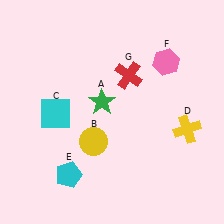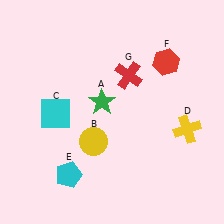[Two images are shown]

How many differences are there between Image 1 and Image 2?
There is 1 difference between the two images.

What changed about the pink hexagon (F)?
In Image 1, F is pink. In Image 2, it changed to red.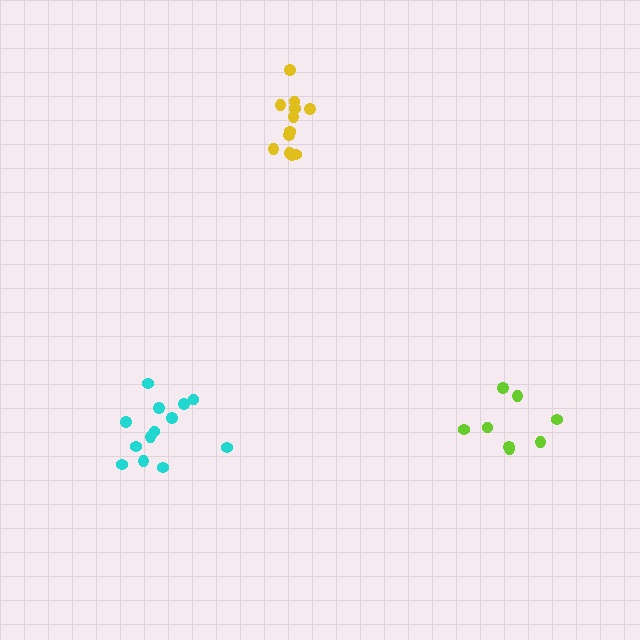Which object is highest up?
The yellow cluster is topmost.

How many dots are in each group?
Group 1: 12 dots, Group 2: 13 dots, Group 3: 8 dots (33 total).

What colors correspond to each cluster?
The clusters are colored: yellow, cyan, lime.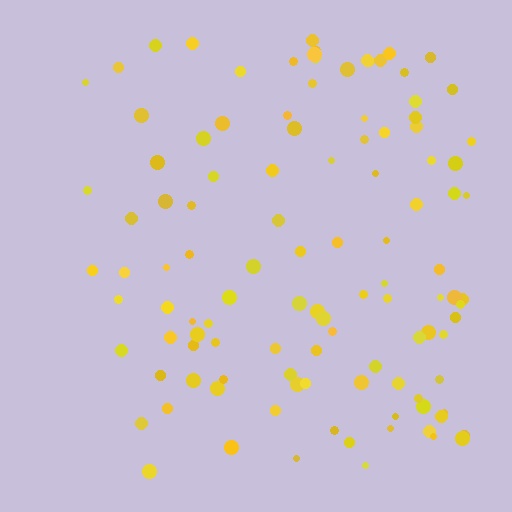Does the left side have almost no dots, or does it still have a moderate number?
Still a moderate number, just noticeably fewer than the right.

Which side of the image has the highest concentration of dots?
The right.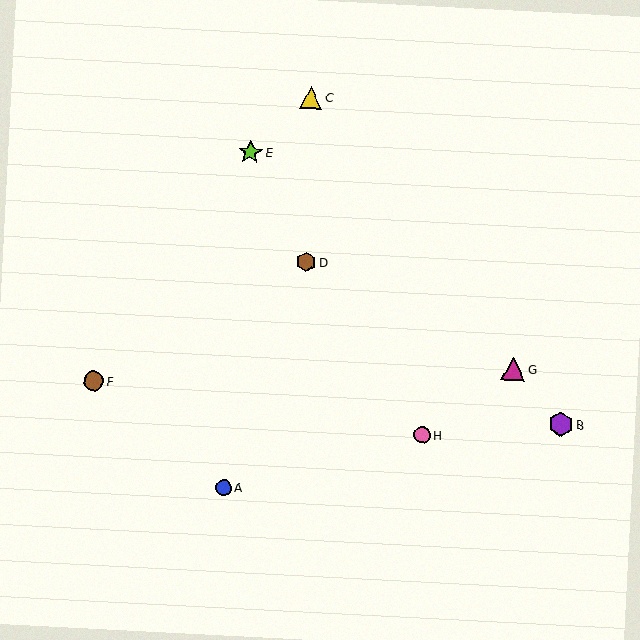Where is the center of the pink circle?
The center of the pink circle is at (422, 435).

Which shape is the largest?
The purple hexagon (labeled B) is the largest.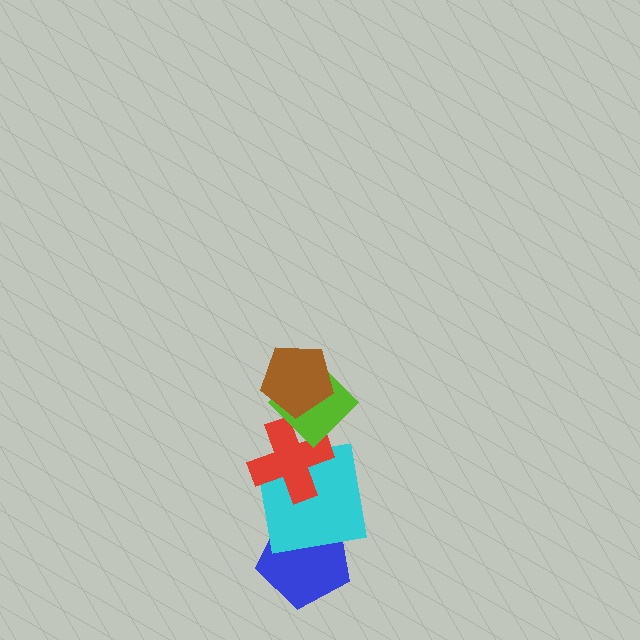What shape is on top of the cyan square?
The red cross is on top of the cyan square.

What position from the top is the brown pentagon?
The brown pentagon is 1st from the top.